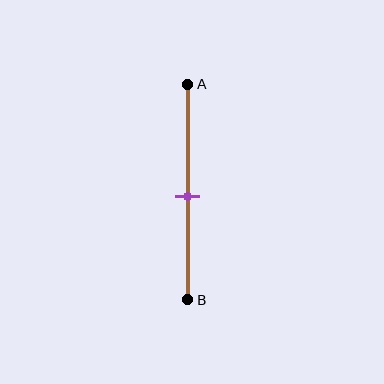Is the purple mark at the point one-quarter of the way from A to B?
No, the mark is at about 50% from A, not at the 25% one-quarter point.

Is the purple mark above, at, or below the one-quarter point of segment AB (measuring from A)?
The purple mark is below the one-quarter point of segment AB.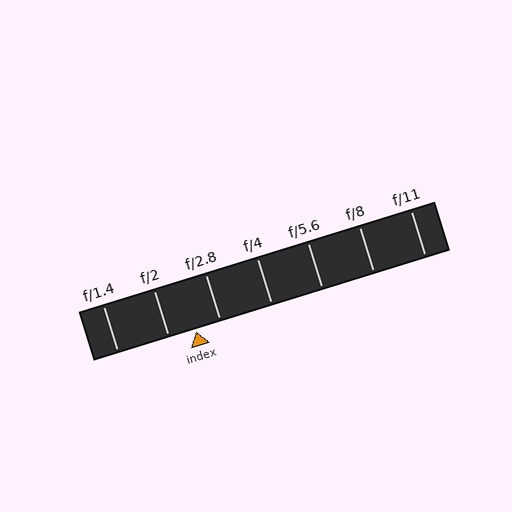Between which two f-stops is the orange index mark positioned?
The index mark is between f/2 and f/2.8.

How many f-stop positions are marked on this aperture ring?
There are 7 f-stop positions marked.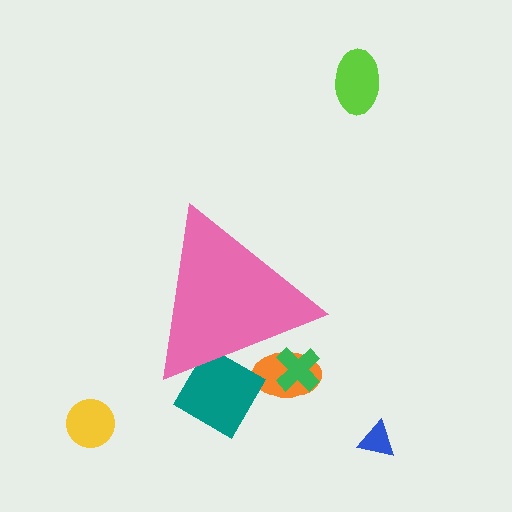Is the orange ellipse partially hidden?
Yes, the orange ellipse is partially hidden behind the pink triangle.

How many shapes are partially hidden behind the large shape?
3 shapes are partially hidden.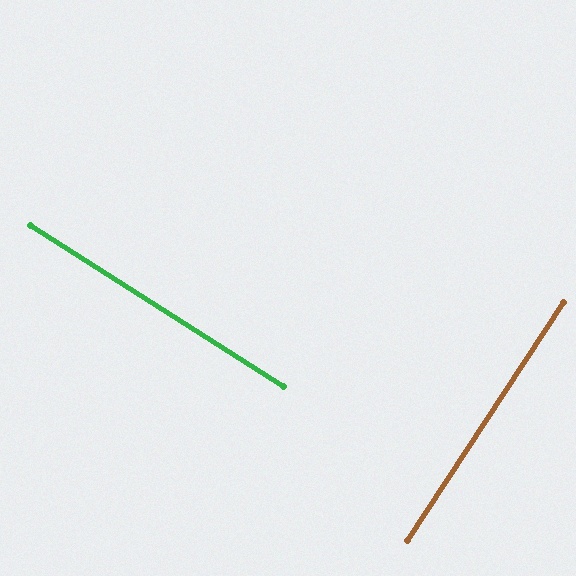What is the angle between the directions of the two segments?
Approximately 89 degrees.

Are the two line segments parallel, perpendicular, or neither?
Perpendicular — they meet at approximately 89°.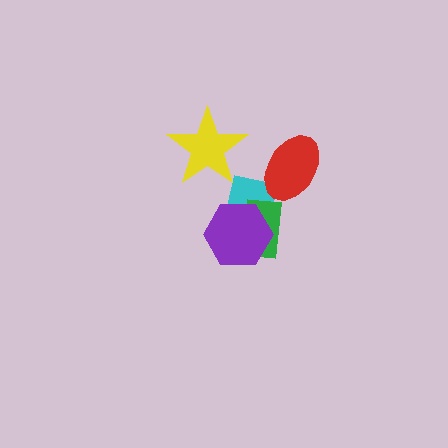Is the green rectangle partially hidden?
Yes, it is partially covered by another shape.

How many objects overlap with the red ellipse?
0 objects overlap with the red ellipse.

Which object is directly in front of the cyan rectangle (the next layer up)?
The green rectangle is directly in front of the cyan rectangle.